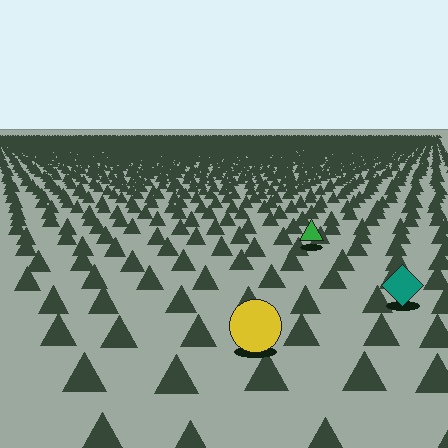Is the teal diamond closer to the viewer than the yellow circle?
No. The yellow circle is closer — you can tell from the texture gradient: the ground texture is coarser near it.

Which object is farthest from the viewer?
The green triangle is farthest from the viewer. It appears smaller and the ground texture around it is denser.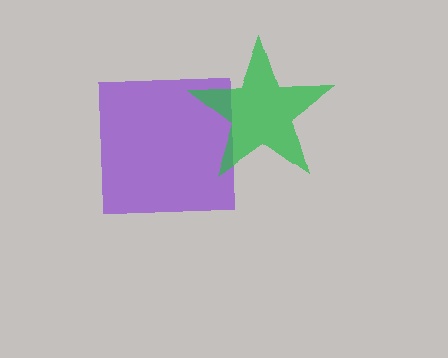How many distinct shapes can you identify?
There are 2 distinct shapes: a purple square, a green star.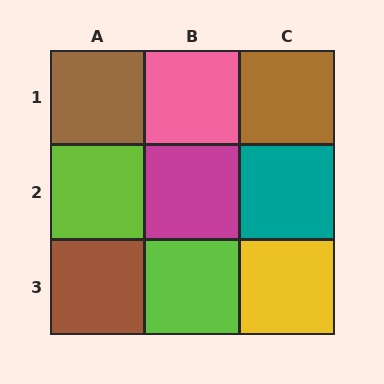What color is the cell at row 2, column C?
Teal.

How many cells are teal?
1 cell is teal.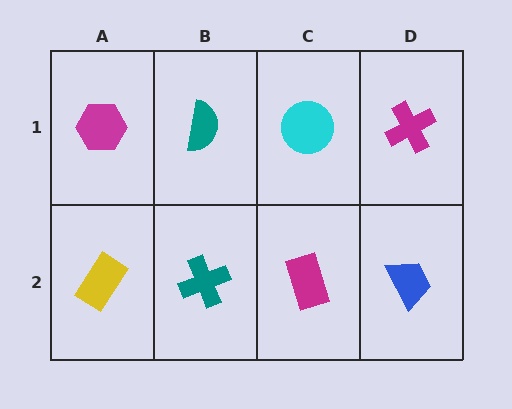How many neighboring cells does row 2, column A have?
2.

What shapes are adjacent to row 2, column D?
A magenta cross (row 1, column D), a magenta rectangle (row 2, column C).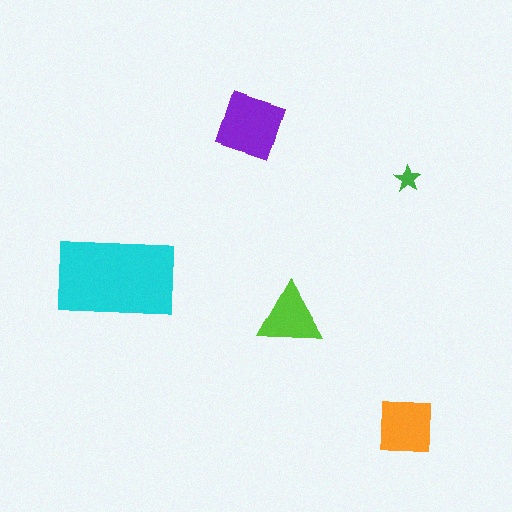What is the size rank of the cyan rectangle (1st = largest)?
1st.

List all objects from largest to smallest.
The cyan rectangle, the purple diamond, the orange square, the lime triangle, the green star.